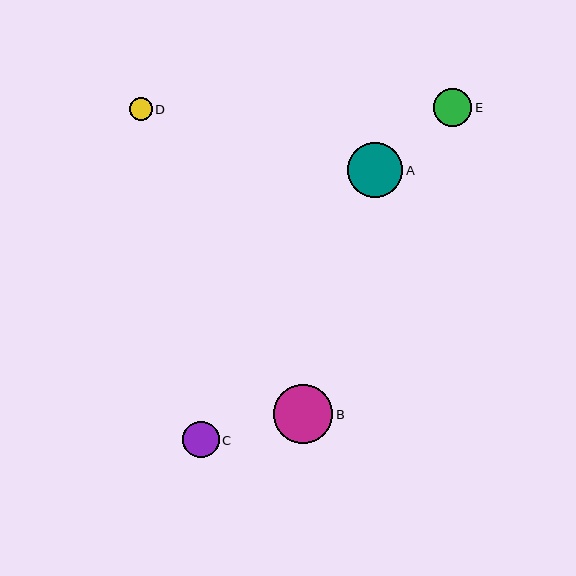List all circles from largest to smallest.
From largest to smallest: B, A, E, C, D.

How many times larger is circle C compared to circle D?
Circle C is approximately 1.6 times the size of circle D.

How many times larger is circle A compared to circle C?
Circle A is approximately 1.5 times the size of circle C.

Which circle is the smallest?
Circle D is the smallest with a size of approximately 23 pixels.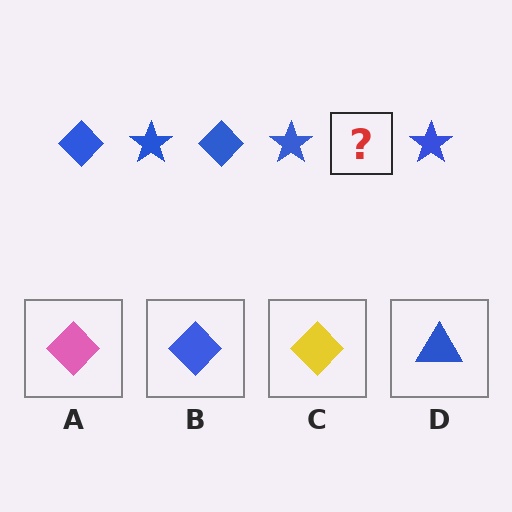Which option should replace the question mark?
Option B.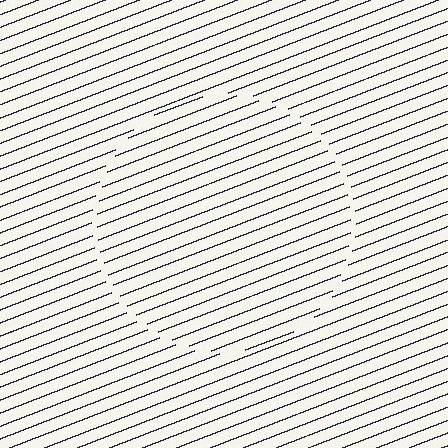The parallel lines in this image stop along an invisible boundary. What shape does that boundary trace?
An illusory circle. The interior of the shape contains the same grating, shifted by half a period — the contour is defined by the phase discontinuity where line-ends from the inner and outer gratings abut.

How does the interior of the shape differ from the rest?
The interior of the shape contains the same grating, shifted by half a period — the contour is defined by the phase discontinuity where line-ends from the inner and outer gratings abut.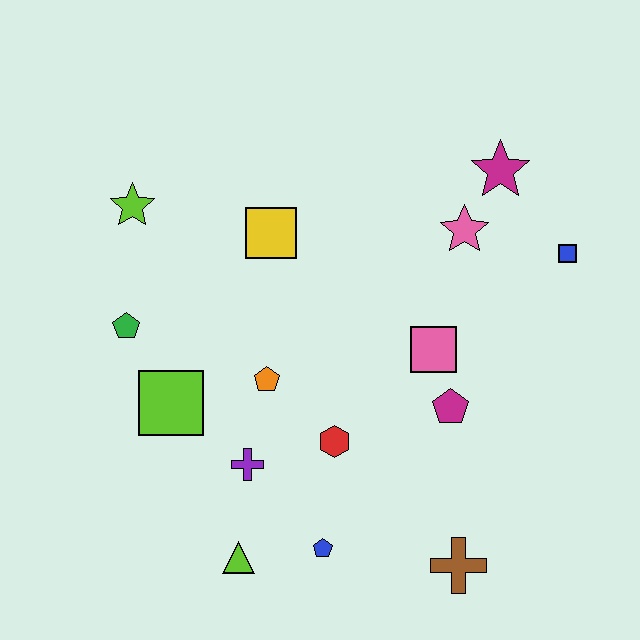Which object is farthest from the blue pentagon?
The magenta star is farthest from the blue pentagon.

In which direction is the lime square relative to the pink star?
The lime square is to the left of the pink star.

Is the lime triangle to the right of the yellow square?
No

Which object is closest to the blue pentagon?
The lime triangle is closest to the blue pentagon.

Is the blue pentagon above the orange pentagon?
No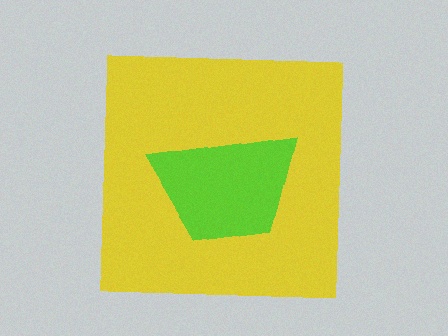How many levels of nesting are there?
2.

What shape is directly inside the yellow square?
The lime trapezoid.